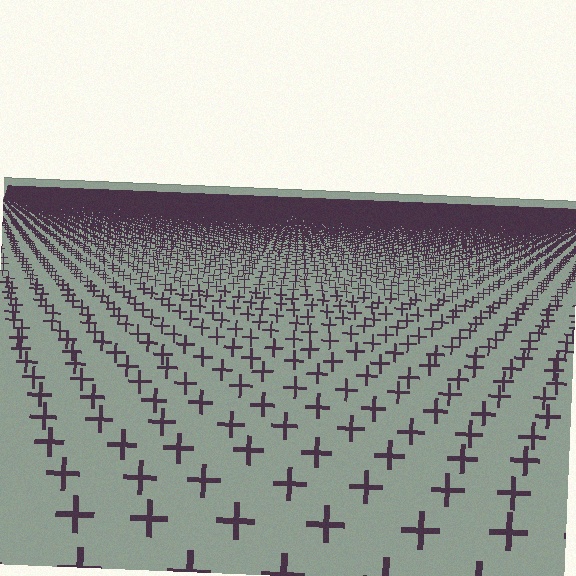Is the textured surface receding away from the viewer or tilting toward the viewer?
The surface is receding away from the viewer. Texture elements get smaller and denser toward the top.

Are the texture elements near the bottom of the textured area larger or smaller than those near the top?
Larger. Near the bottom, elements are closer to the viewer and appear at a bigger on-screen size.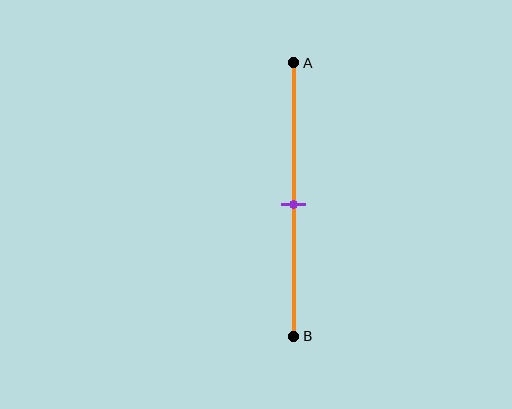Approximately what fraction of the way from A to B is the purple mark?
The purple mark is approximately 50% of the way from A to B.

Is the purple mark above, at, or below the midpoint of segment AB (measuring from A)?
The purple mark is approximately at the midpoint of segment AB.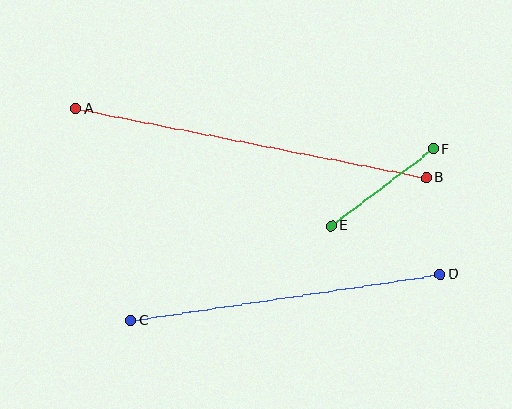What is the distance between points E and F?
The distance is approximately 128 pixels.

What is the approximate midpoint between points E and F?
The midpoint is at approximately (382, 187) pixels.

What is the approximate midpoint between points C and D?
The midpoint is at approximately (285, 297) pixels.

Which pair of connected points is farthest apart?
Points A and B are farthest apart.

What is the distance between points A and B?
The distance is approximately 358 pixels.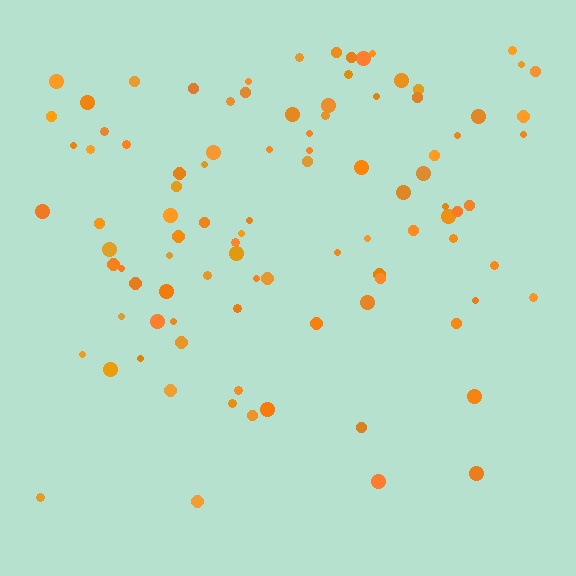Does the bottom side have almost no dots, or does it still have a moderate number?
Still a moderate number, just noticeably fewer than the top.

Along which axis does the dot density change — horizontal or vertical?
Vertical.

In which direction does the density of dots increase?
From bottom to top, with the top side densest.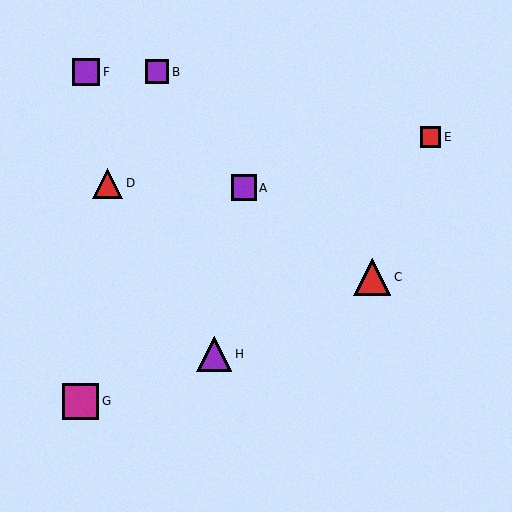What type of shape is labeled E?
Shape E is a red square.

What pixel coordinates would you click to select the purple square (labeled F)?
Click at (86, 72) to select the purple square F.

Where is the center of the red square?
The center of the red square is at (431, 137).